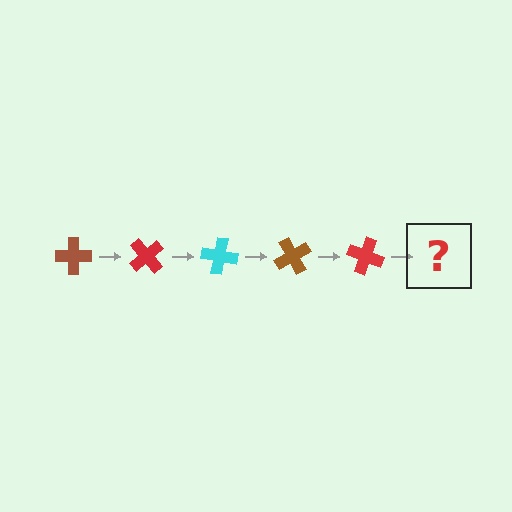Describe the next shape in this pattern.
It should be a cyan cross, rotated 250 degrees from the start.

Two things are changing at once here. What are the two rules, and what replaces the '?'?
The two rules are that it rotates 50 degrees each step and the color cycles through brown, red, and cyan. The '?' should be a cyan cross, rotated 250 degrees from the start.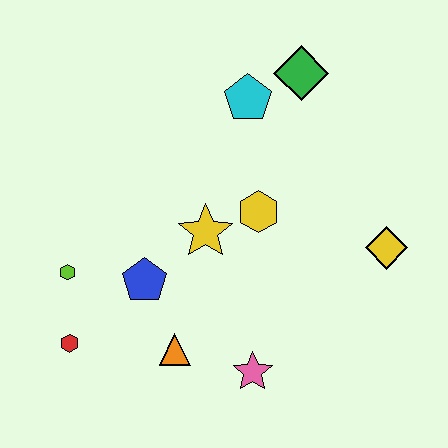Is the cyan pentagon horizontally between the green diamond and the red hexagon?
Yes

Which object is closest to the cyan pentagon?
The green diamond is closest to the cyan pentagon.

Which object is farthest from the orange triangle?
The green diamond is farthest from the orange triangle.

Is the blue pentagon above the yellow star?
No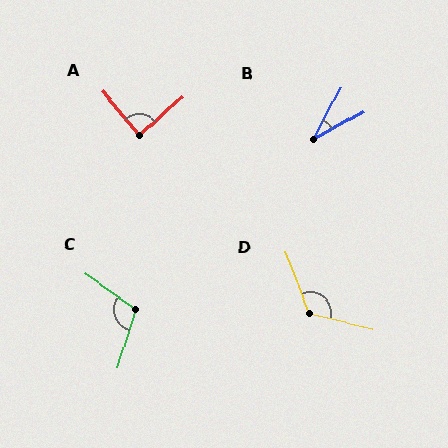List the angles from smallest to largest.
B (33°), A (87°), C (108°), D (125°).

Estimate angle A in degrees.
Approximately 87 degrees.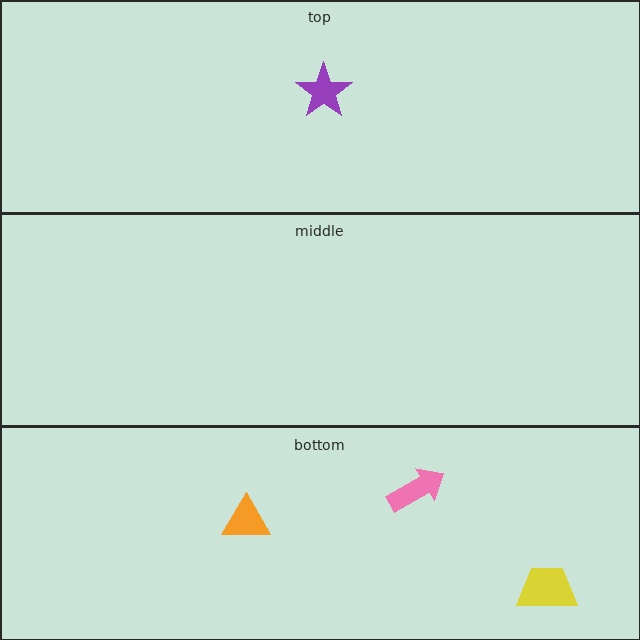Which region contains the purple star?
The top region.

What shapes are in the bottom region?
The pink arrow, the orange triangle, the yellow trapezoid.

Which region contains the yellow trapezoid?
The bottom region.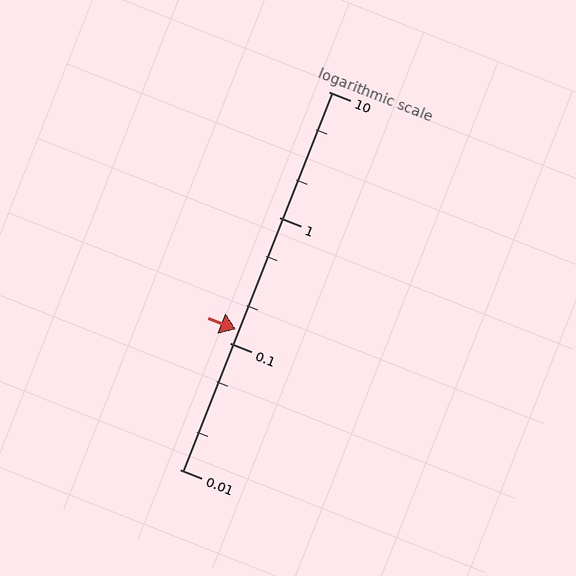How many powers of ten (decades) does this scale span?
The scale spans 3 decades, from 0.01 to 10.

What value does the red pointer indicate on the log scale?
The pointer indicates approximately 0.13.